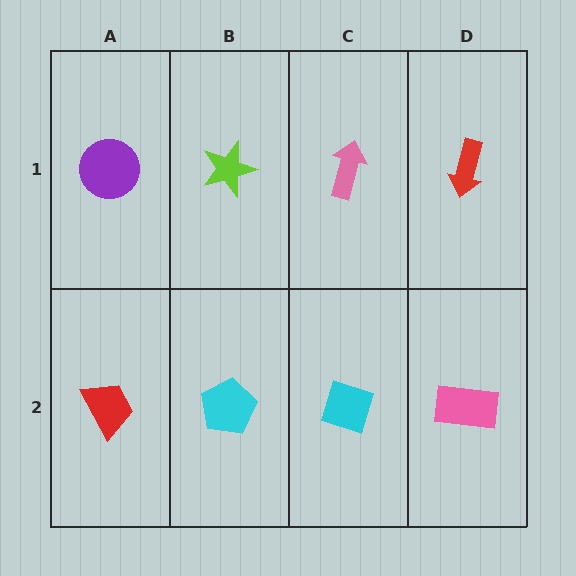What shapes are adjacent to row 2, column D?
A red arrow (row 1, column D), a cyan diamond (row 2, column C).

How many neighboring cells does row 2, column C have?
3.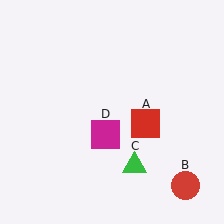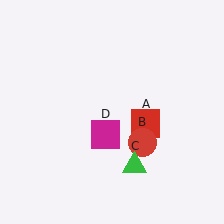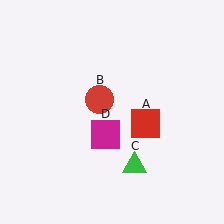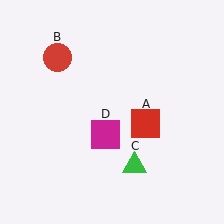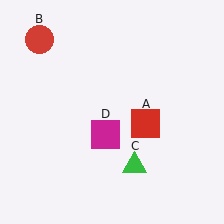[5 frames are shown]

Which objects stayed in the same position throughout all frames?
Red square (object A) and green triangle (object C) and magenta square (object D) remained stationary.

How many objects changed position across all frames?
1 object changed position: red circle (object B).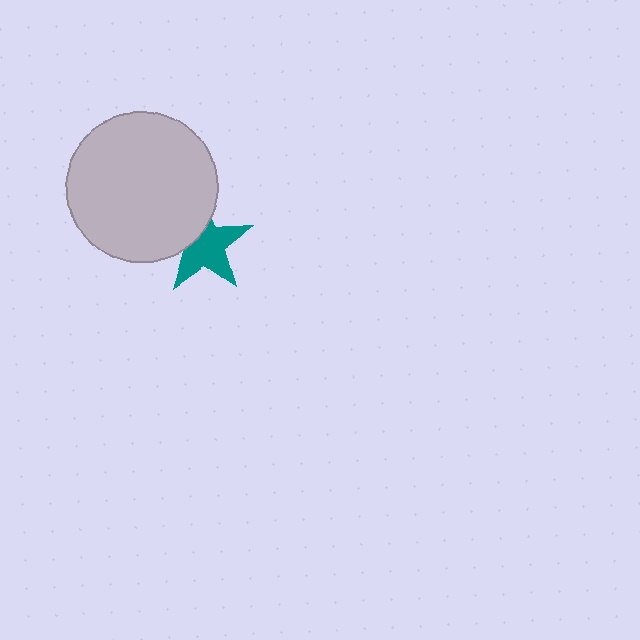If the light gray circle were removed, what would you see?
You would see the complete teal star.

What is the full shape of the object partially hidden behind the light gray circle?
The partially hidden object is a teal star.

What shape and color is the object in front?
The object in front is a light gray circle.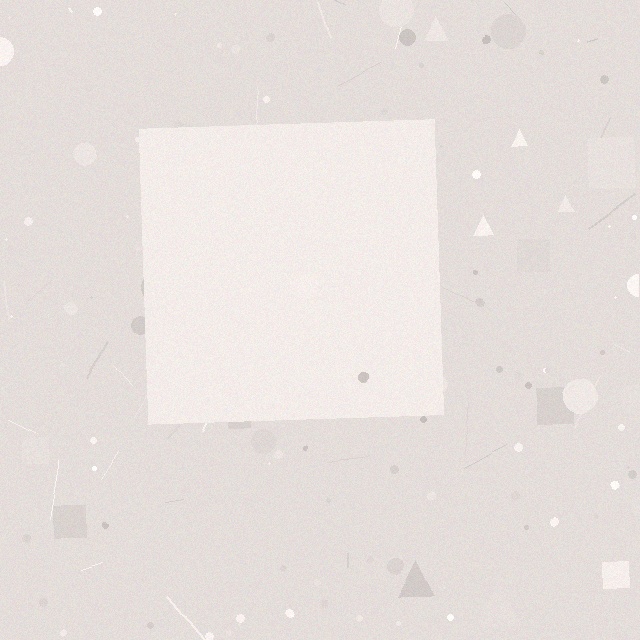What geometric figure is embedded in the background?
A square is embedded in the background.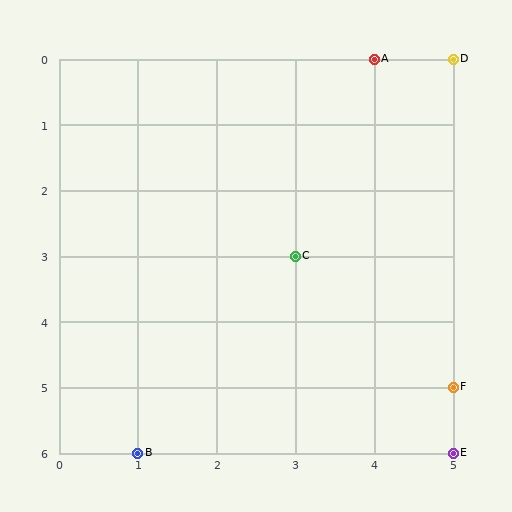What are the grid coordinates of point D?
Point D is at grid coordinates (5, 0).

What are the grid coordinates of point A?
Point A is at grid coordinates (4, 0).